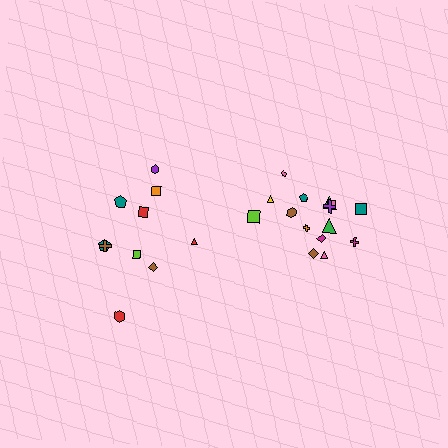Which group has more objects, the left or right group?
The right group.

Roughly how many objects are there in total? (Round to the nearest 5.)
Roughly 25 objects in total.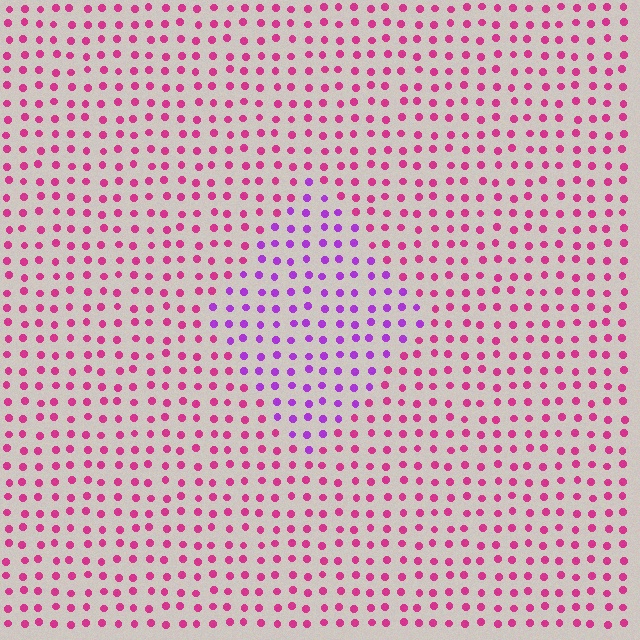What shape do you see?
I see a diamond.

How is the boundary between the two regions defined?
The boundary is defined purely by a slight shift in hue (about 42 degrees). Spacing, size, and orientation are identical on both sides.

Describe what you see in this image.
The image is filled with small magenta elements in a uniform arrangement. A diamond-shaped region is visible where the elements are tinted to a slightly different hue, forming a subtle color boundary.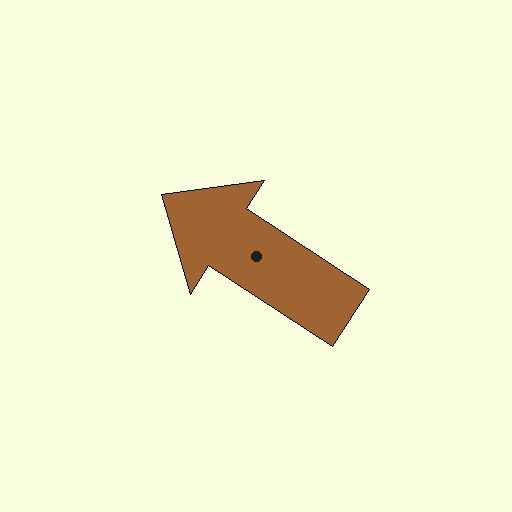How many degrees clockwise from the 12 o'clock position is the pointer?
Approximately 303 degrees.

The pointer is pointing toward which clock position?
Roughly 10 o'clock.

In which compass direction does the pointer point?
Northwest.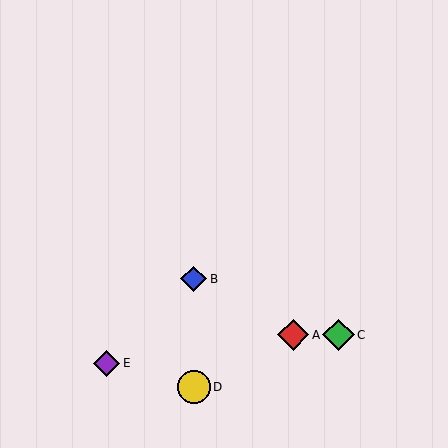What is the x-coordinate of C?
Object C is at x≈338.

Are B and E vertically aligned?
No, B is at x≈194 and E is at x≈107.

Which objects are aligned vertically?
Objects B, D are aligned vertically.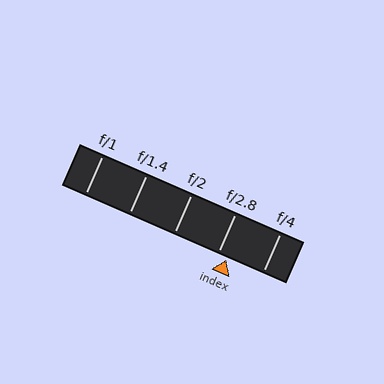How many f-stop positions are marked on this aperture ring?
There are 5 f-stop positions marked.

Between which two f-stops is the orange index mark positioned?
The index mark is between f/2.8 and f/4.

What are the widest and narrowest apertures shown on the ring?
The widest aperture shown is f/1 and the narrowest is f/4.